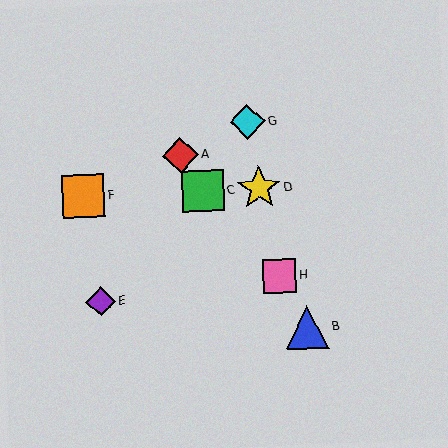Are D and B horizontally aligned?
No, D is at y≈188 and B is at y≈327.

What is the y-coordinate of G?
Object G is at y≈122.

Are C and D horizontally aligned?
Yes, both are at y≈191.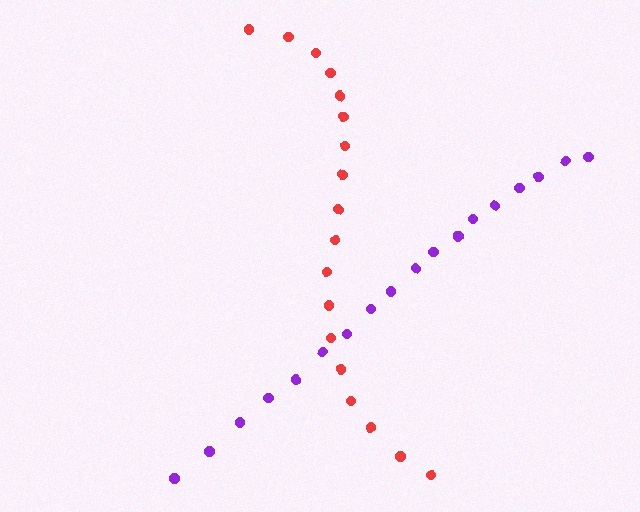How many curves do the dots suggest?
There are 2 distinct paths.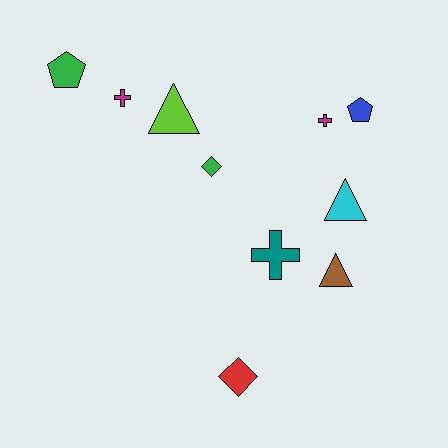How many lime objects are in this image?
There is 1 lime object.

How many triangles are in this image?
There are 3 triangles.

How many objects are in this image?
There are 10 objects.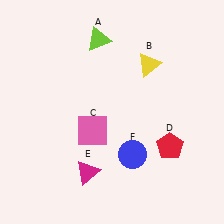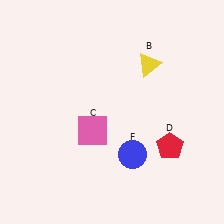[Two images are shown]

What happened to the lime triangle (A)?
The lime triangle (A) was removed in Image 2. It was in the top-left area of Image 1.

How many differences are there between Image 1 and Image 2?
There are 2 differences between the two images.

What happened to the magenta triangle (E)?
The magenta triangle (E) was removed in Image 2. It was in the bottom-left area of Image 1.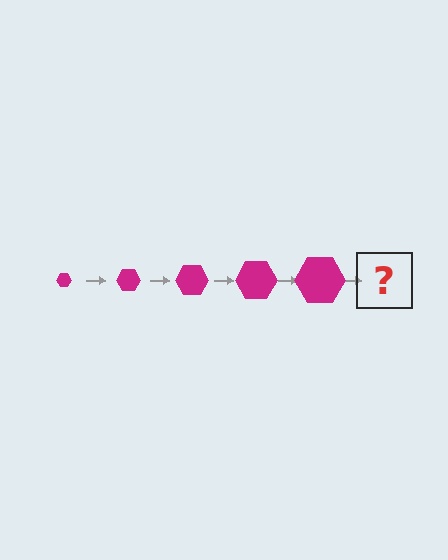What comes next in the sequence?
The next element should be a magenta hexagon, larger than the previous one.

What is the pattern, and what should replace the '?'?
The pattern is that the hexagon gets progressively larger each step. The '?' should be a magenta hexagon, larger than the previous one.